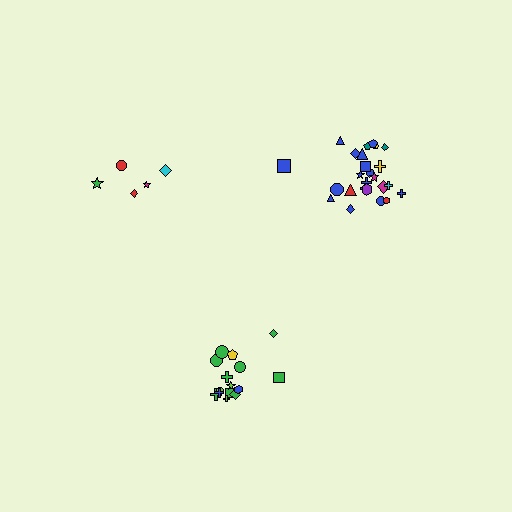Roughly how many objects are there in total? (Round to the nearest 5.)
Roughly 45 objects in total.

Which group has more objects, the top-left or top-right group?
The top-right group.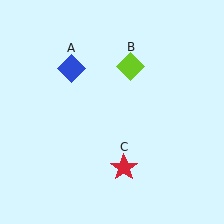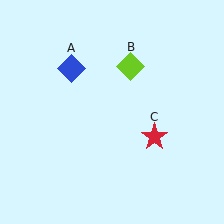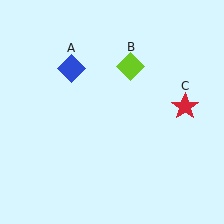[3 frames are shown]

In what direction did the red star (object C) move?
The red star (object C) moved up and to the right.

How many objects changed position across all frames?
1 object changed position: red star (object C).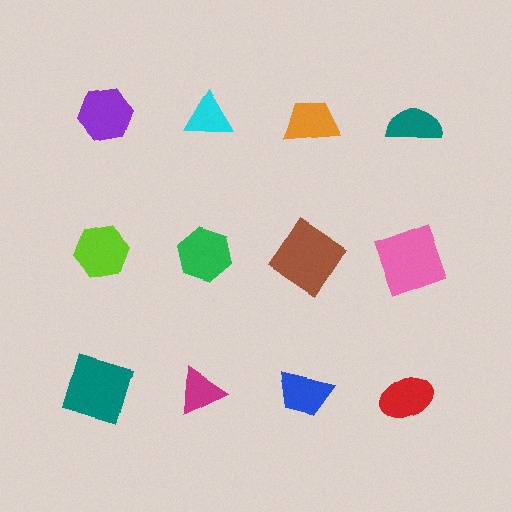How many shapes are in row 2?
4 shapes.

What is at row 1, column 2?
A cyan triangle.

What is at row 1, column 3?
An orange trapezoid.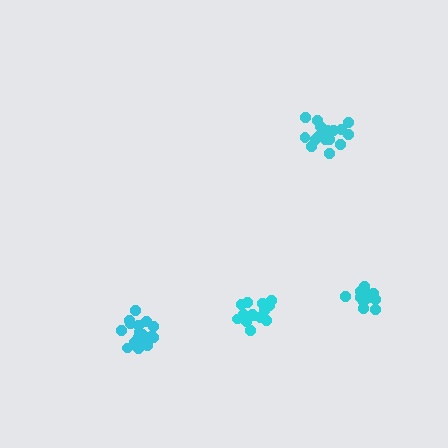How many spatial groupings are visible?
There are 4 spatial groupings.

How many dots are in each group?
Group 1: 16 dots, Group 2: 16 dots, Group 3: 17 dots, Group 4: 16 dots (65 total).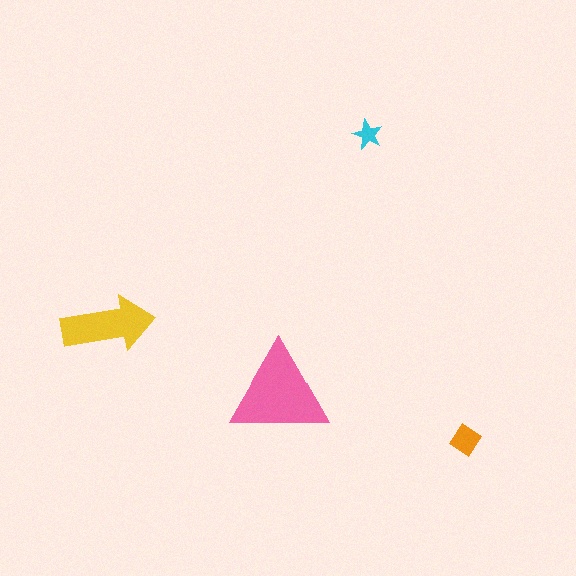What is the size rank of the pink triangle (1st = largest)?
1st.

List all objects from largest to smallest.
The pink triangle, the yellow arrow, the orange diamond, the cyan star.